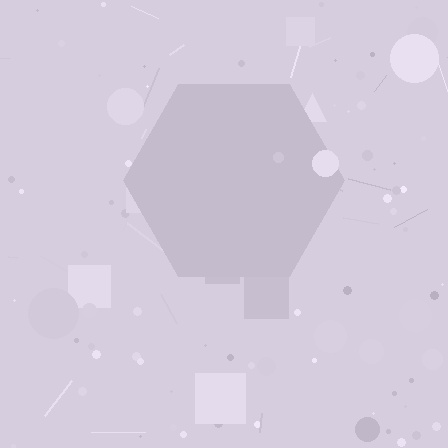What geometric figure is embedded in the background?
A hexagon is embedded in the background.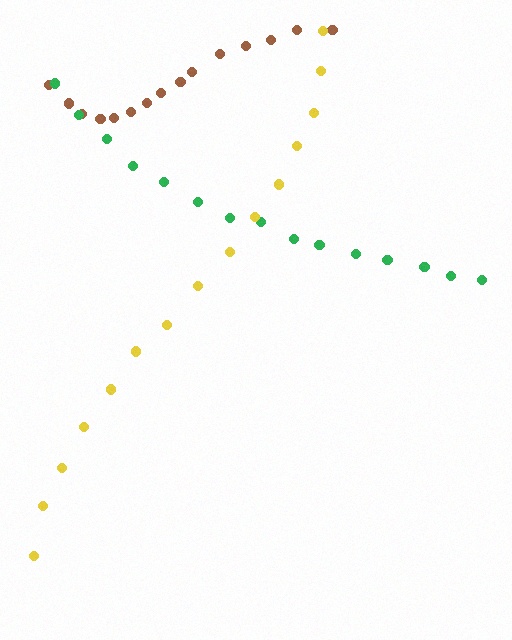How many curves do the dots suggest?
There are 3 distinct paths.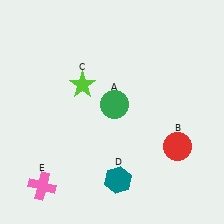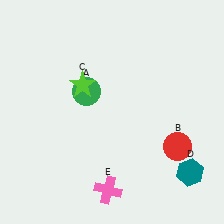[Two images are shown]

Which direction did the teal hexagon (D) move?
The teal hexagon (D) moved right.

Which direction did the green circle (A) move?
The green circle (A) moved left.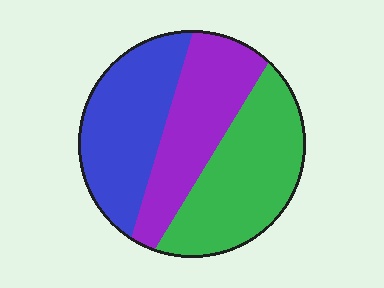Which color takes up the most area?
Green, at roughly 35%.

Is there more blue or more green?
Green.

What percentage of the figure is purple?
Purple covers about 30% of the figure.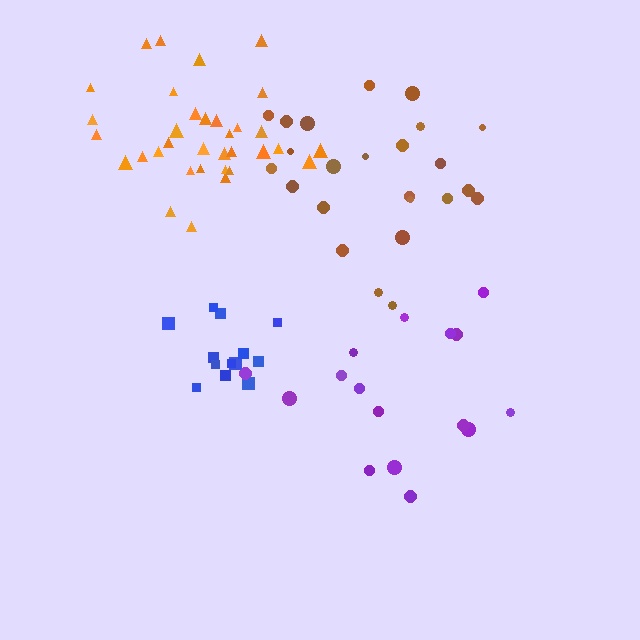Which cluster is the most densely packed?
Blue.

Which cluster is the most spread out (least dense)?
Purple.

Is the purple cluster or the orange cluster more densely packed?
Orange.